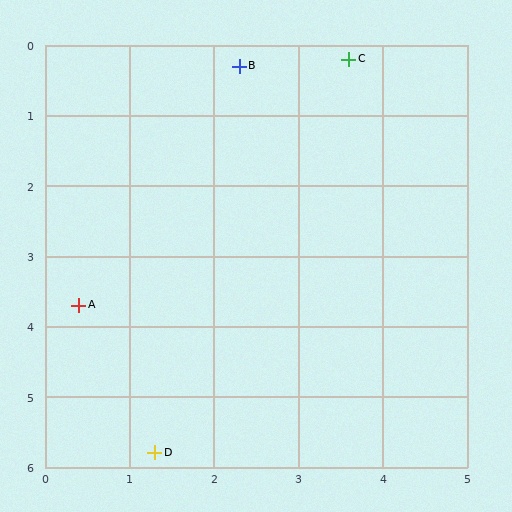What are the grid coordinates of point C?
Point C is at approximately (3.6, 0.2).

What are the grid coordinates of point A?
Point A is at approximately (0.4, 3.7).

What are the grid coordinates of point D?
Point D is at approximately (1.3, 5.8).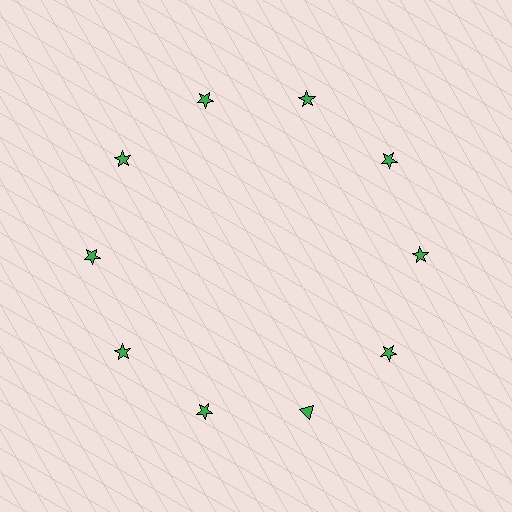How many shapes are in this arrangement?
There are 10 shapes arranged in a ring pattern.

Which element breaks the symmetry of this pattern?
The green triangle at roughly the 5 o'clock position breaks the symmetry. All other shapes are green stars.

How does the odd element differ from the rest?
It has a different shape: triangle instead of star.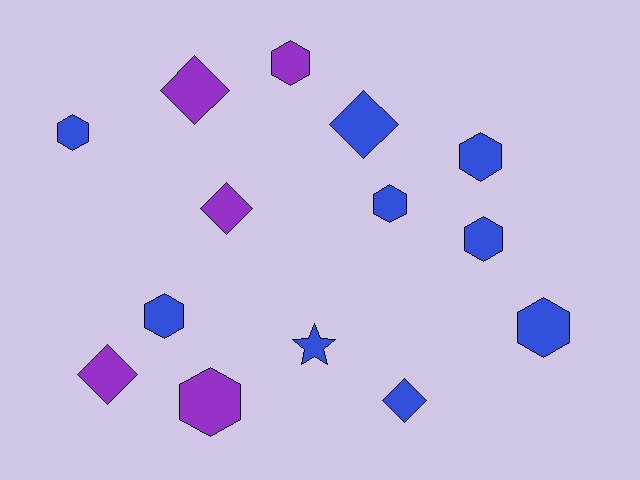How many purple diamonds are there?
There are 3 purple diamonds.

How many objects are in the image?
There are 14 objects.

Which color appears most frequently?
Blue, with 9 objects.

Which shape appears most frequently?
Hexagon, with 8 objects.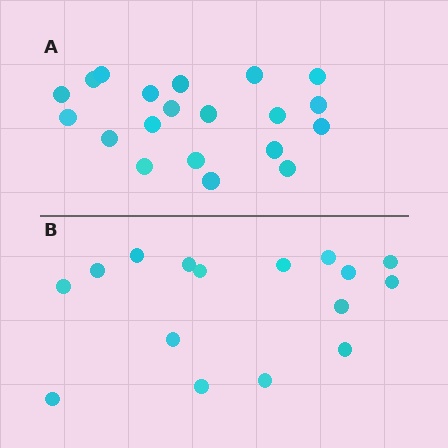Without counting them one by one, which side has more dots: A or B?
Region A (the top region) has more dots.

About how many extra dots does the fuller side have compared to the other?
Region A has about 4 more dots than region B.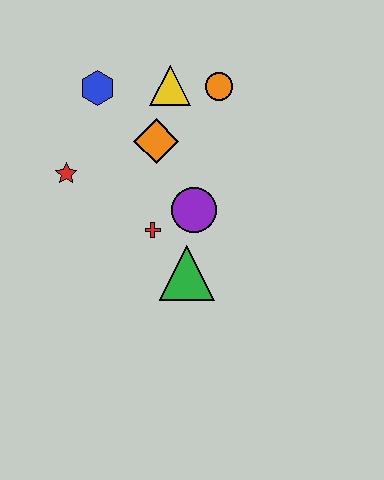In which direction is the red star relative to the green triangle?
The red star is to the left of the green triangle.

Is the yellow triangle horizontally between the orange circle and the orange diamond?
Yes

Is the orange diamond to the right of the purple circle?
No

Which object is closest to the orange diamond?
The yellow triangle is closest to the orange diamond.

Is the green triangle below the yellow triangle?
Yes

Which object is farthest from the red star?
The orange circle is farthest from the red star.